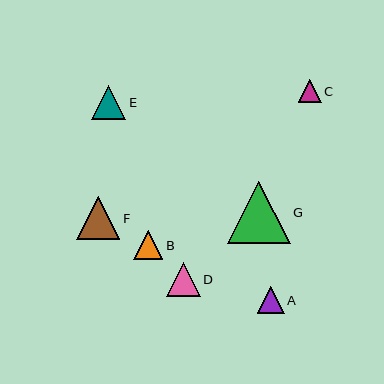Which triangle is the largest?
Triangle G is the largest with a size of approximately 62 pixels.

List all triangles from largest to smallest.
From largest to smallest: G, F, E, D, B, A, C.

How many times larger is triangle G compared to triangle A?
Triangle G is approximately 2.3 times the size of triangle A.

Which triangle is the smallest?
Triangle C is the smallest with a size of approximately 23 pixels.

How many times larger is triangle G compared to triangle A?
Triangle G is approximately 2.3 times the size of triangle A.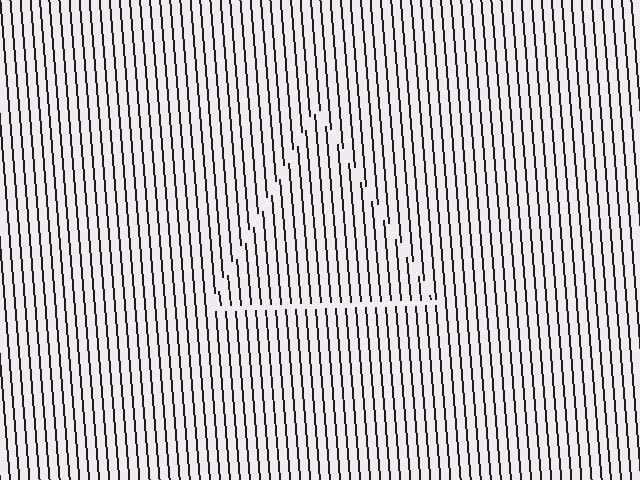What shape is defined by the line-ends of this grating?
An illusory triangle. The interior of the shape contains the same grating, shifted by half a period — the contour is defined by the phase discontinuity where line-ends from the inner and outer gratings abut.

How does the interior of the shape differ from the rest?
The interior of the shape contains the same grating, shifted by half a period — the contour is defined by the phase discontinuity where line-ends from the inner and outer gratings abut.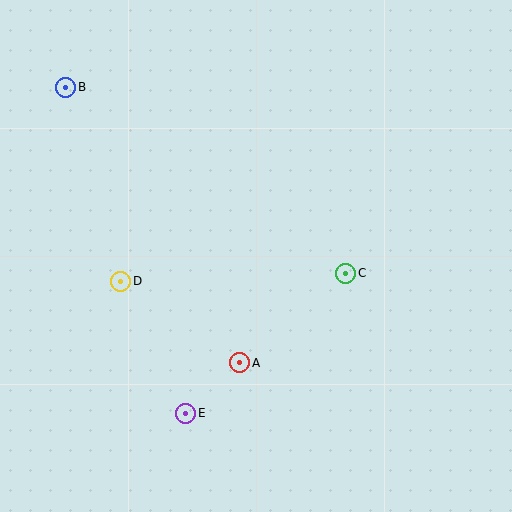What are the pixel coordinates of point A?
Point A is at (240, 363).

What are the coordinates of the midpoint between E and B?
The midpoint between E and B is at (126, 250).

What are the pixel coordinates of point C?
Point C is at (346, 273).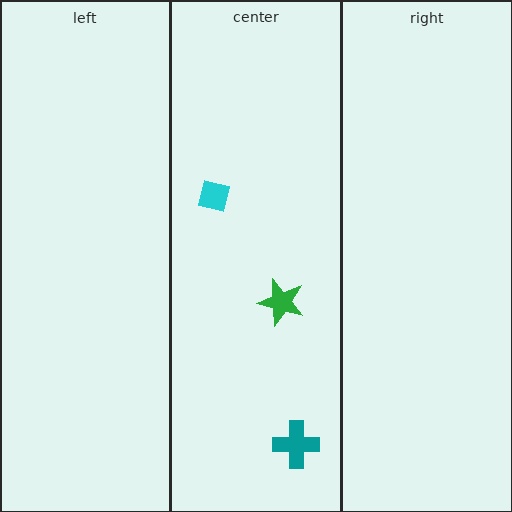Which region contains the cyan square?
The center region.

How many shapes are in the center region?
3.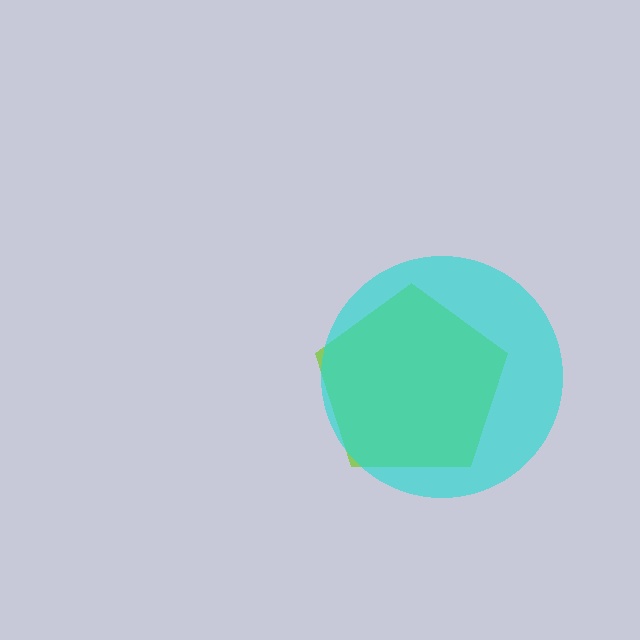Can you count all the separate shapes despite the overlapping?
Yes, there are 2 separate shapes.